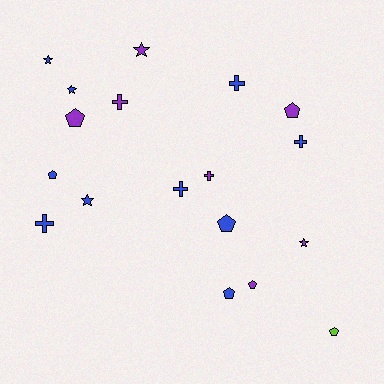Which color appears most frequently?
Blue, with 10 objects.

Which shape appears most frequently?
Pentagon, with 7 objects.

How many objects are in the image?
There are 18 objects.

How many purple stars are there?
There are 2 purple stars.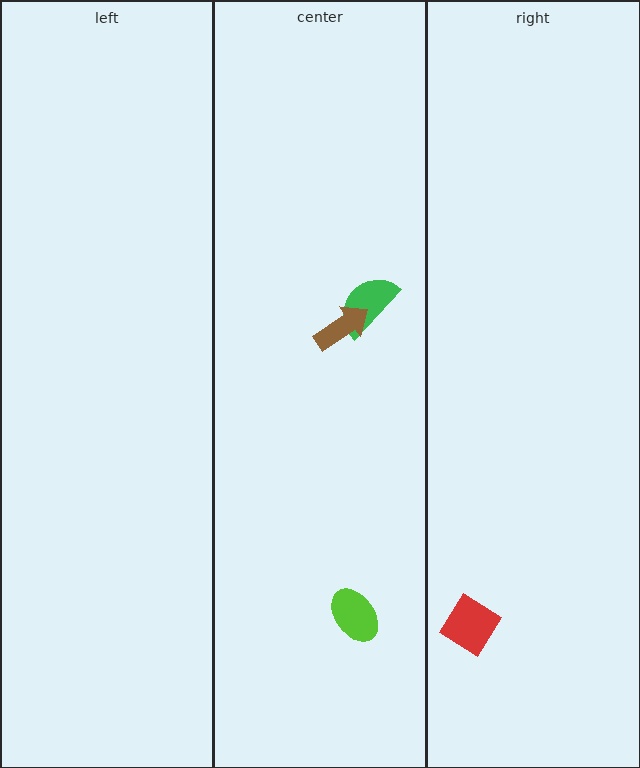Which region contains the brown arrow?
The center region.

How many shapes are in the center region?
3.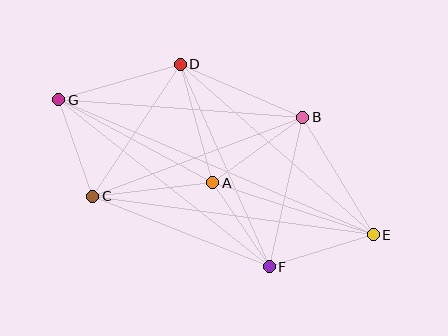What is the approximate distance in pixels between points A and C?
The distance between A and C is approximately 121 pixels.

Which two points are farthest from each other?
Points E and G are farthest from each other.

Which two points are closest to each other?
Points A and F are closest to each other.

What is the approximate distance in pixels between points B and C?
The distance between B and C is approximately 224 pixels.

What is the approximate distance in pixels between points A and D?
The distance between A and D is approximately 123 pixels.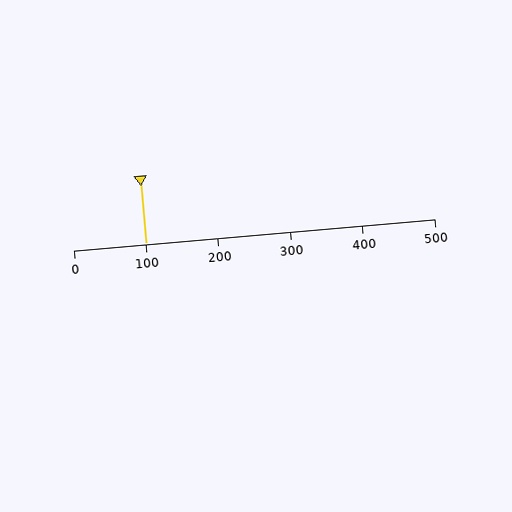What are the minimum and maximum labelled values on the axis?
The axis runs from 0 to 500.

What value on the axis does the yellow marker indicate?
The marker indicates approximately 100.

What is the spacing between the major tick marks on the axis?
The major ticks are spaced 100 apart.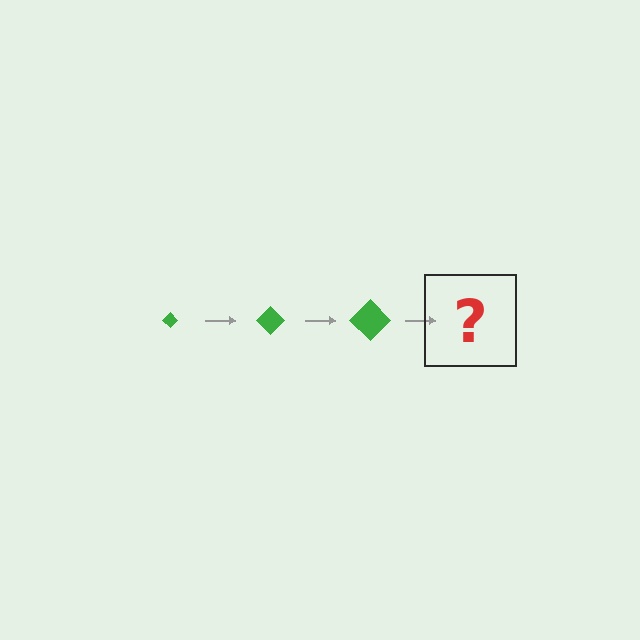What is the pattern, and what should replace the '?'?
The pattern is that the diamond gets progressively larger each step. The '?' should be a green diamond, larger than the previous one.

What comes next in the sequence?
The next element should be a green diamond, larger than the previous one.